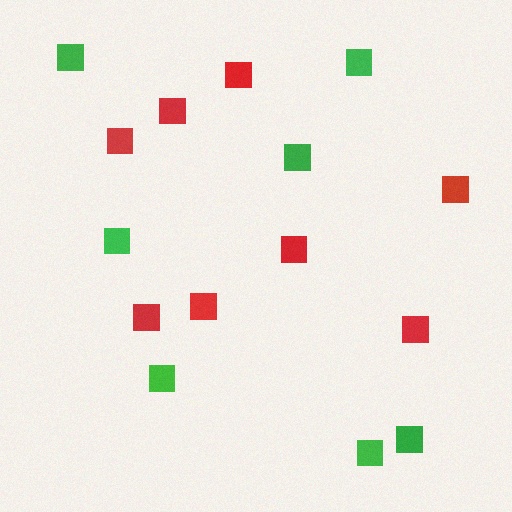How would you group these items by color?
There are 2 groups: one group of red squares (8) and one group of green squares (7).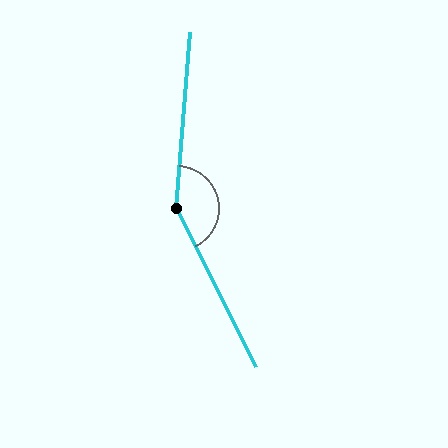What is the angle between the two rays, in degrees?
Approximately 149 degrees.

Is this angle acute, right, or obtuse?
It is obtuse.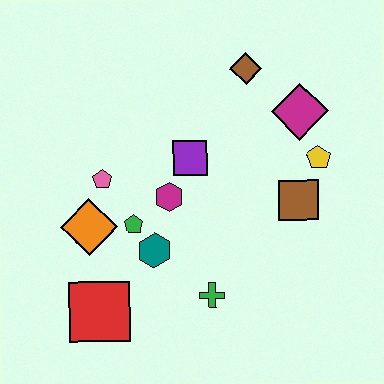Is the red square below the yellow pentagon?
Yes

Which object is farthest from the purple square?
The red square is farthest from the purple square.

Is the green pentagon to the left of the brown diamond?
Yes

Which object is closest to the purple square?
The magenta hexagon is closest to the purple square.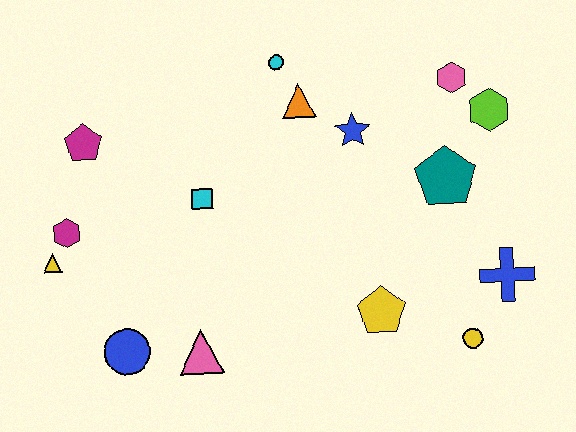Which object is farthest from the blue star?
The yellow triangle is farthest from the blue star.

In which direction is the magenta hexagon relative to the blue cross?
The magenta hexagon is to the left of the blue cross.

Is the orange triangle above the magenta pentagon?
Yes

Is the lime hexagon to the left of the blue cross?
Yes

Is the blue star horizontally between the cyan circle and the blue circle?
No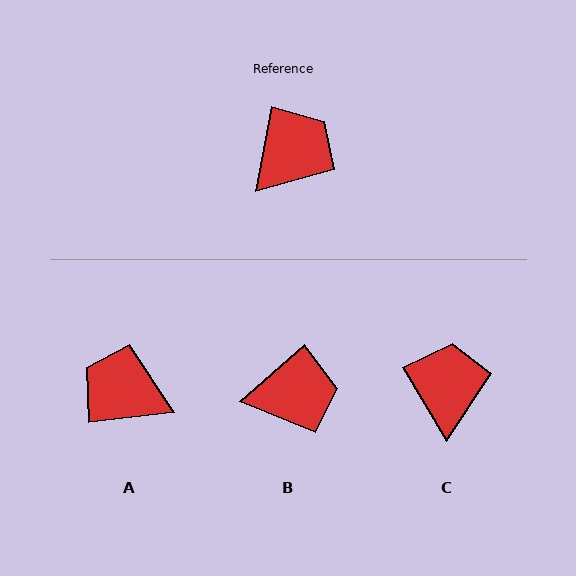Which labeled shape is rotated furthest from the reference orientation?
A, about 107 degrees away.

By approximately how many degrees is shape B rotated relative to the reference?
Approximately 38 degrees clockwise.